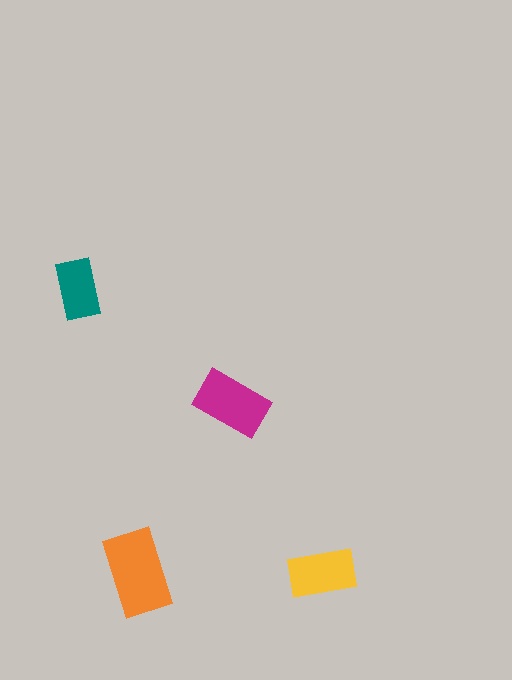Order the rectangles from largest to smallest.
the orange one, the magenta one, the yellow one, the teal one.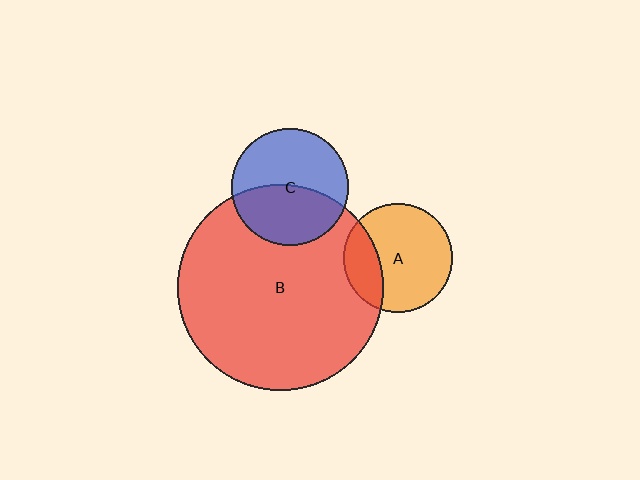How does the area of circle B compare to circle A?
Approximately 3.6 times.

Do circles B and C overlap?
Yes.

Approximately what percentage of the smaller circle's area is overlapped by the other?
Approximately 45%.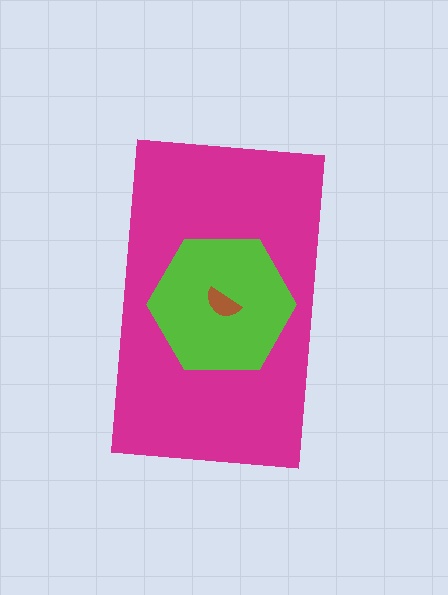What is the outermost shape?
The magenta rectangle.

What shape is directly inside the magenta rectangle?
The lime hexagon.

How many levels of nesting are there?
3.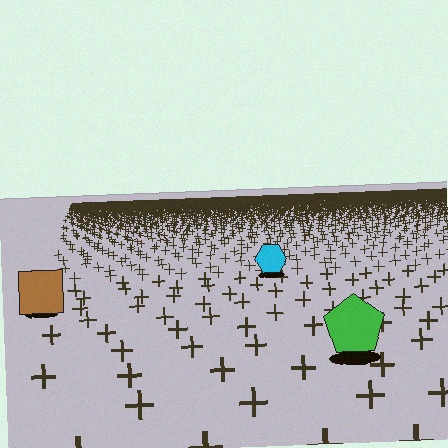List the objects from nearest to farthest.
From nearest to farthest: the green pentagon, the brown square, the cyan hexagon.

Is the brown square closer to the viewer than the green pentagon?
No. The green pentagon is closer — you can tell from the texture gradient: the ground texture is coarser near it.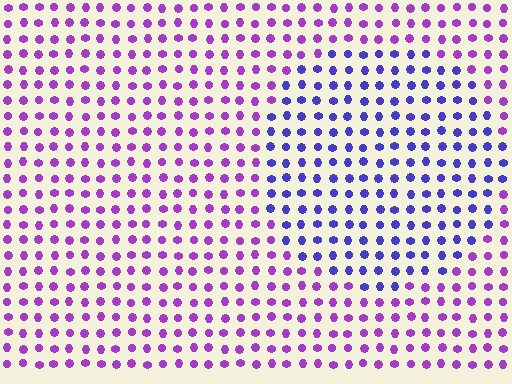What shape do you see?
I see a circle.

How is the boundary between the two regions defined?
The boundary is defined purely by a slight shift in hue (about 42 degrees). Spacing, size, and orientation are identical on both sides.